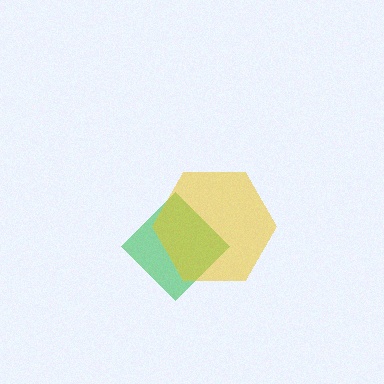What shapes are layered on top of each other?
The layered shapes are: a green diamond, a yellow hexagon.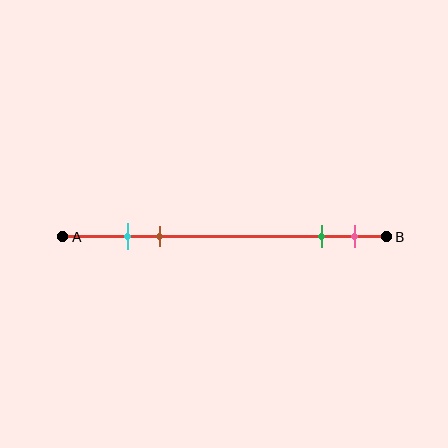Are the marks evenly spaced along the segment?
No, the marks are not evenly spaced.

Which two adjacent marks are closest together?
The cyan and brown marks are the closest adjacent pair.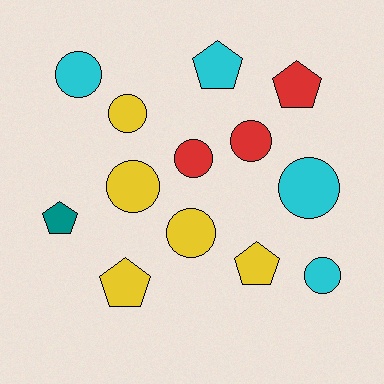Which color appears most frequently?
Yellow, with 5 objects.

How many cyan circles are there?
There are 3 cyan circles.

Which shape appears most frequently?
Circle, with 8 objects.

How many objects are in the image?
There are 13 objects.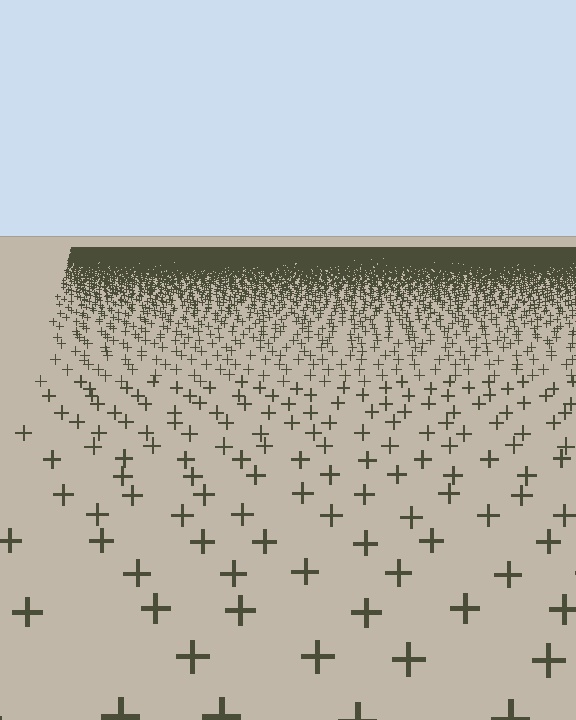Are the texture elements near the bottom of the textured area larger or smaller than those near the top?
Larger. Near the bottom, elements are closer to the viewer and appear at a bigger on-screen size.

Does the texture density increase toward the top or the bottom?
Density increases toward the top.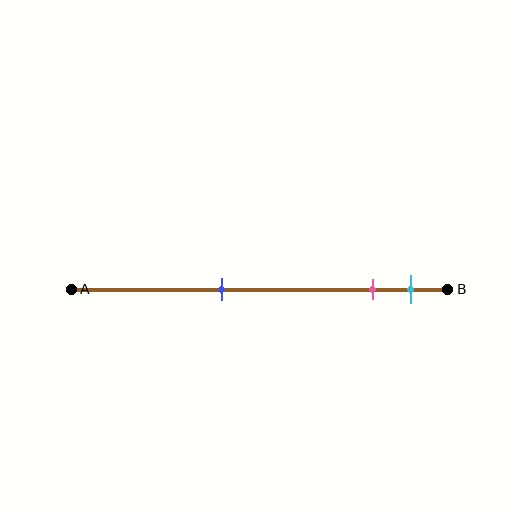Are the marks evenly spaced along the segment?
No, the marks are not evenly spaced.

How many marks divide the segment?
There are 3 marks dividing the segment.